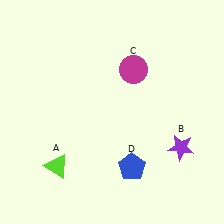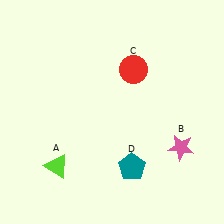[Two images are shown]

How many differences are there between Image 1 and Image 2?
There are 3 differences between the two images.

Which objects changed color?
B changed from purple to pink. C changed from magenta to red. D changed from blue to teal.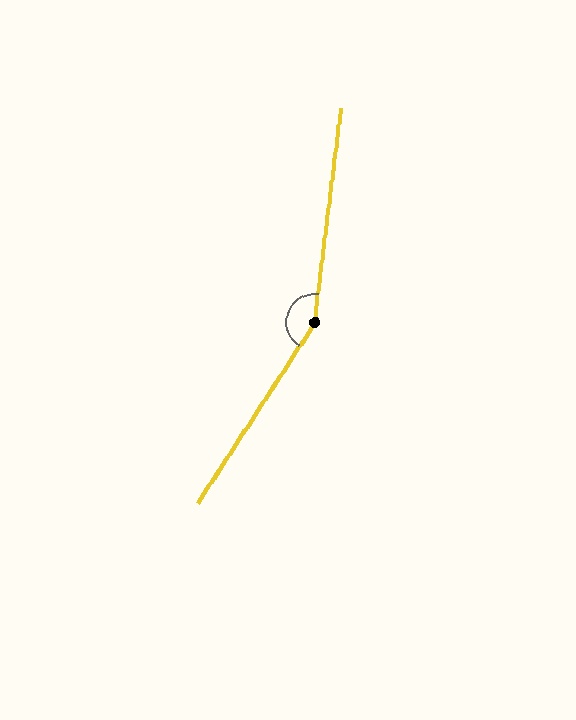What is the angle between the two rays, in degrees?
Approximately 154 degrees.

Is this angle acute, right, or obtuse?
It is obtuse.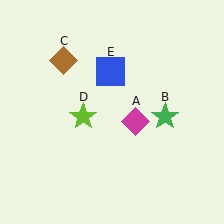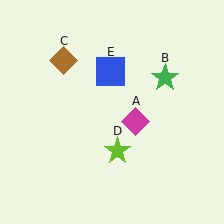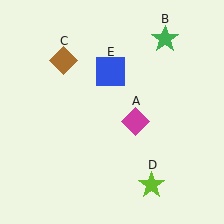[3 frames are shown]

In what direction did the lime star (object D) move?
The lime star (object D) moved down and to the right.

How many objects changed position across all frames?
2 objects changed position: green star (object B), lime star (object D).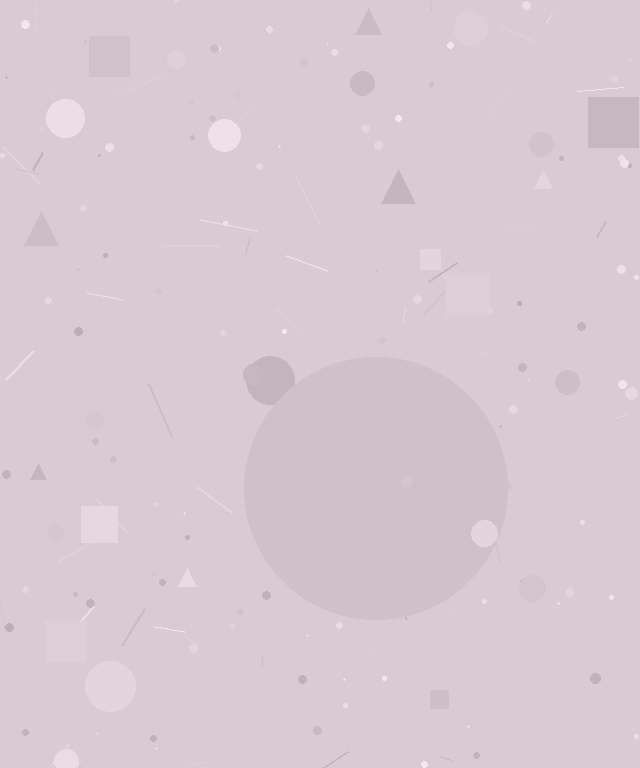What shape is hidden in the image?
A circle is hidden in the image.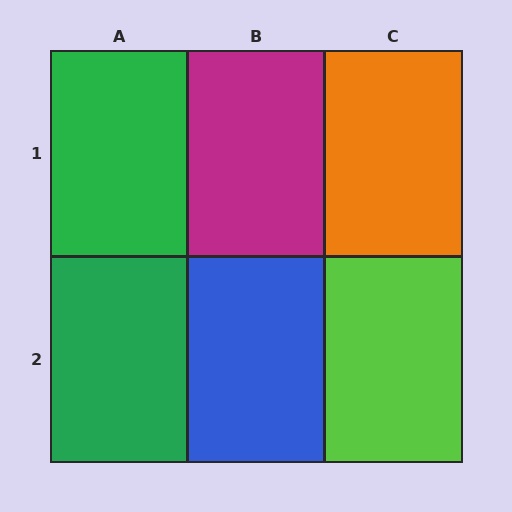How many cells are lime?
1 cell is lime.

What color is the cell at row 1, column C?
Orange.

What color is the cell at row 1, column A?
Green.